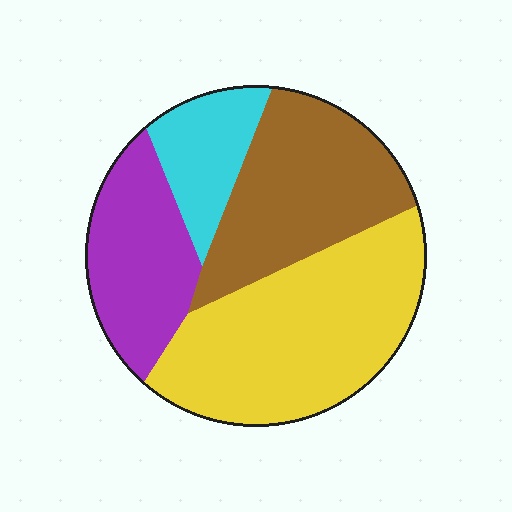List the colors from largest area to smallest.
From largest to smallest: yellow, brown, purple, cyan.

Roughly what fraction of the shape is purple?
Purple covers about 20% of the shape.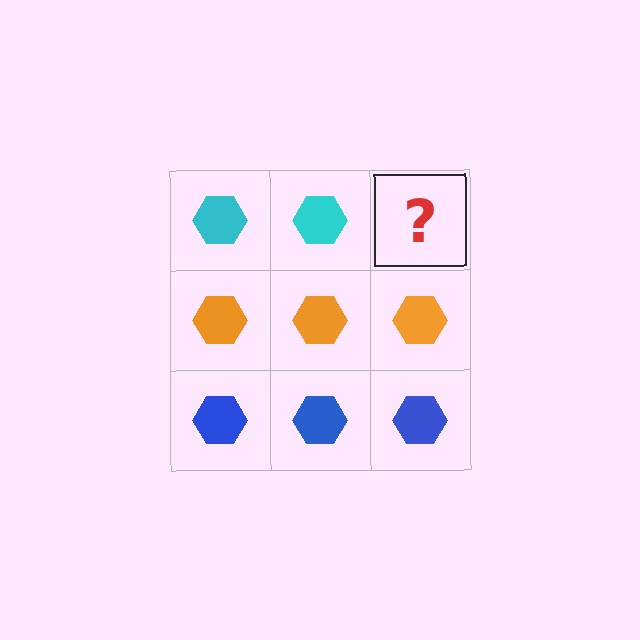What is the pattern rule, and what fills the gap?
The rule is that each row has a consistent color. The gap should be filled with a cyan hexagon.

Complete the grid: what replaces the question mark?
The question mark should be replaced with a cyan hexagon.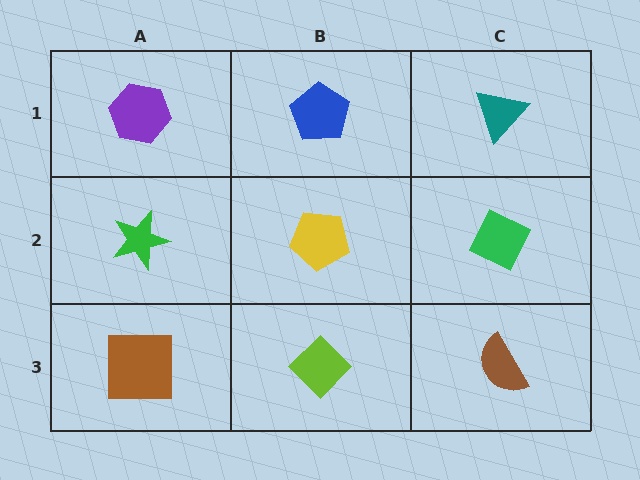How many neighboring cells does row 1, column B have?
3.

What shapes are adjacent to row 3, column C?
A green diamond (row 2, column C), a lime diamond (row 3, column B).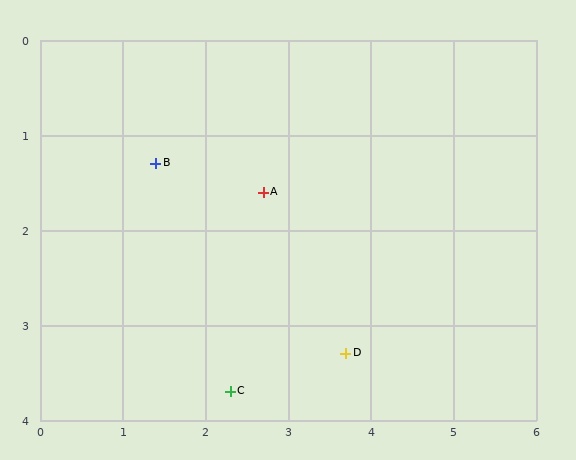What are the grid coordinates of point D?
Point D is at approximately (3.7, 3.3).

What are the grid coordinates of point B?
Point B is at approximately (1.4, 1.3).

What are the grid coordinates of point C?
Point C is at approximately (2.3, 3.7).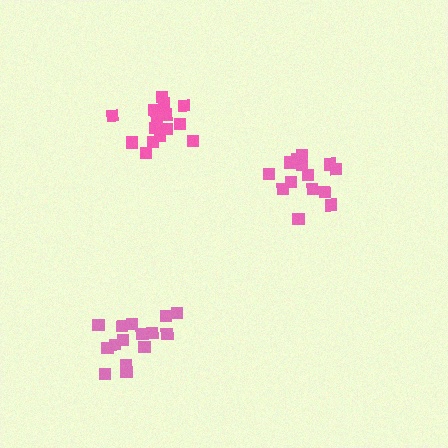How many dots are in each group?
Group 1: 15 dots, Group 2: 16 dots, Group 3: 15 dots (46 total).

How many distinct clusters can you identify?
There are 3 distinct clusters.